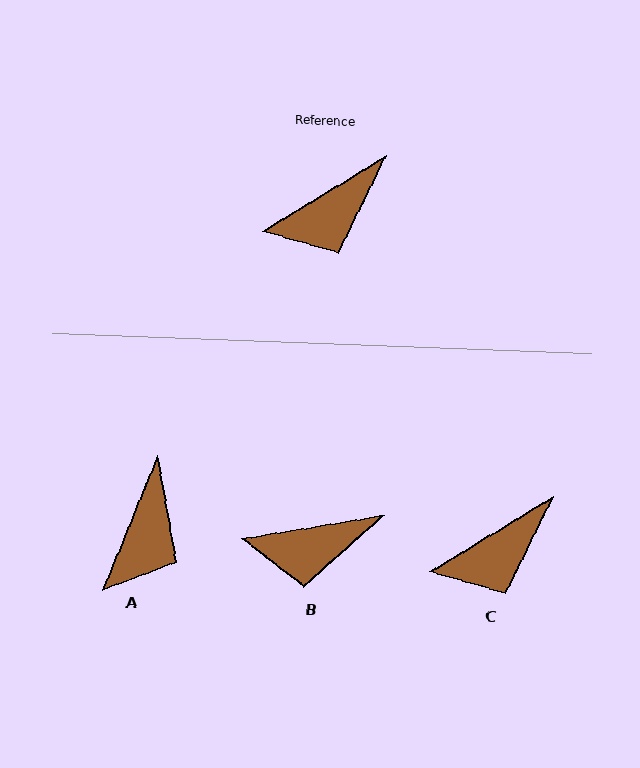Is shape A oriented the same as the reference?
No, it is off by about 36 degrees.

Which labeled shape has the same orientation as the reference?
C.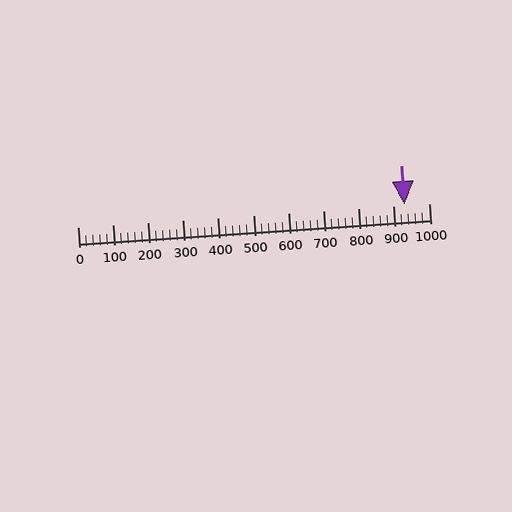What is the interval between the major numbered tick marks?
The major tick marks are spaced 100 units apart.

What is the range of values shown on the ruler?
The ruler shows values from 0 to 1000.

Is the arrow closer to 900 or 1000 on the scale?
The arrow is closer to 900.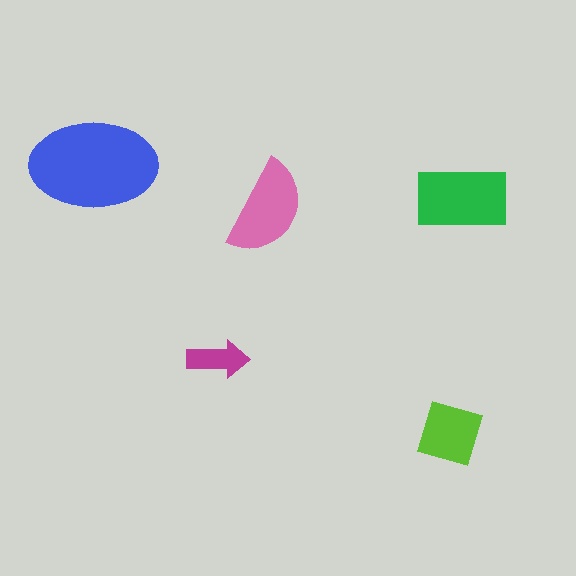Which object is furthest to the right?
The green rectangle is rightmost.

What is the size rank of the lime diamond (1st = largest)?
4th.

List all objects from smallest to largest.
The magenta arrow, the lime diamond, the pink semicircle, the green rectangle, the blue ellipse.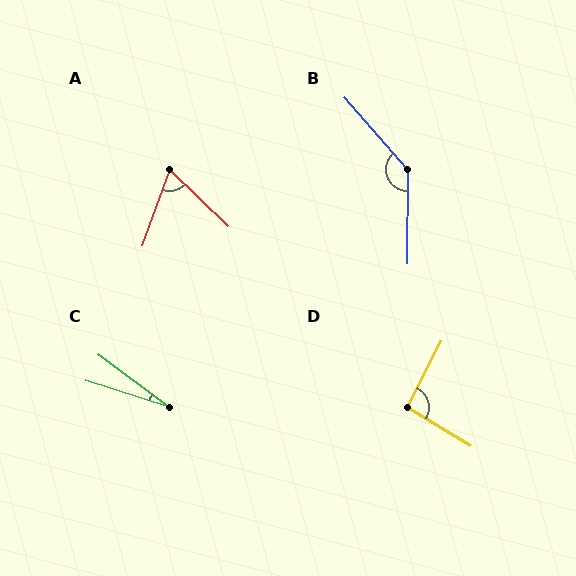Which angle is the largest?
B, at approximately 139 degrees.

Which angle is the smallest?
C, at approximately 19 degrees.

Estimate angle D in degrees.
Approximately 94 degrees.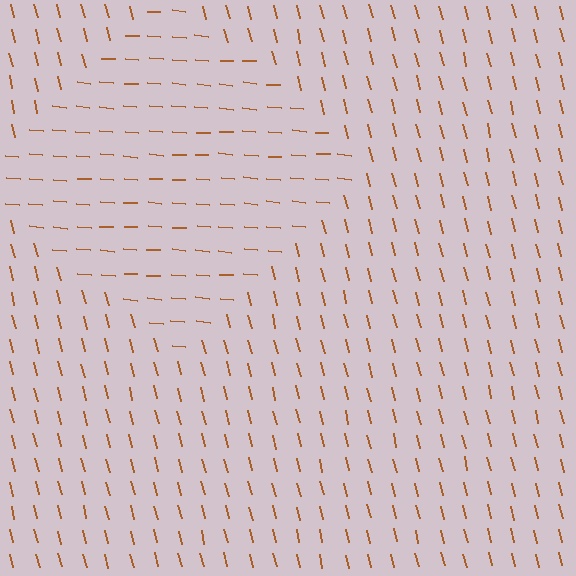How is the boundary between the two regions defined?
The boundary is defined purely by a change in line orientation (approximately 72 degrees difference). All lines are the same color and thickness.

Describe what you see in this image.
The image is filled with small brown line segments. A diamond region in the image has lines oriented differently from the surrounding lines, creating a visible texture boundary.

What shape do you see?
I see a diamond.